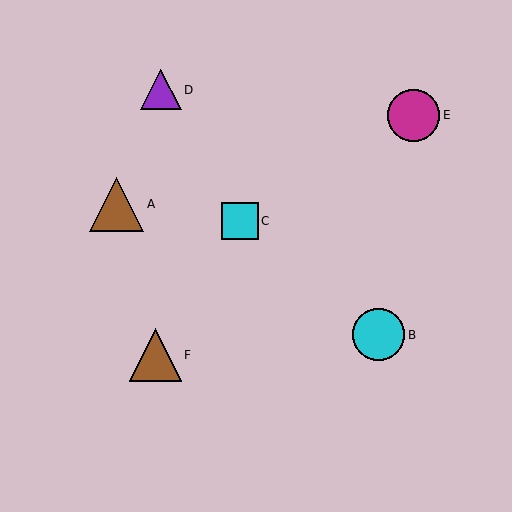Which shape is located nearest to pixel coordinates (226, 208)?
The cyan square (labeled C) at (240, 221) is nearest to that location.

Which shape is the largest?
The brown triangle (labeled A) is the largest.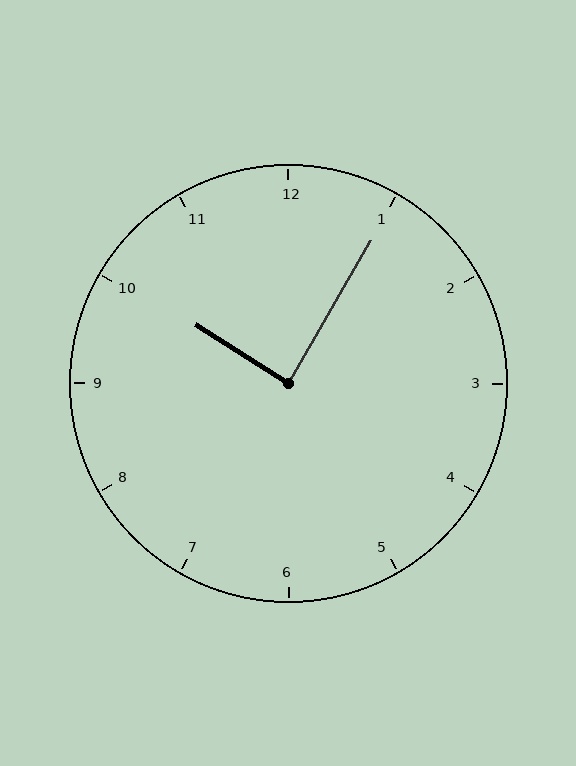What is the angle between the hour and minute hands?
Approximately 88 degrees.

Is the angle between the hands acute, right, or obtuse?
It is right.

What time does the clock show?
10:05.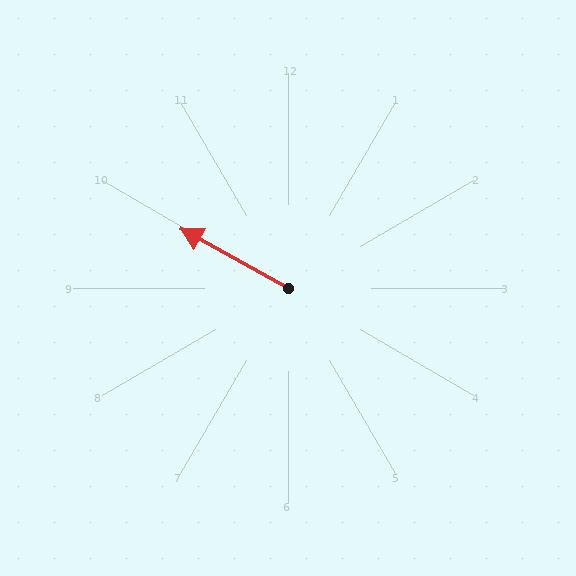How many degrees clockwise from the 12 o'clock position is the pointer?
Approximately 299 degrees.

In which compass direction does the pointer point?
Northwest.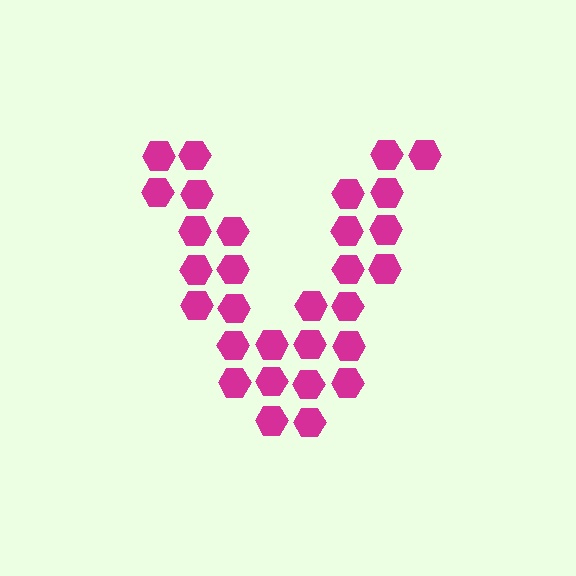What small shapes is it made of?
It is made of small hexagons.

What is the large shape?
The large shape is the letter V.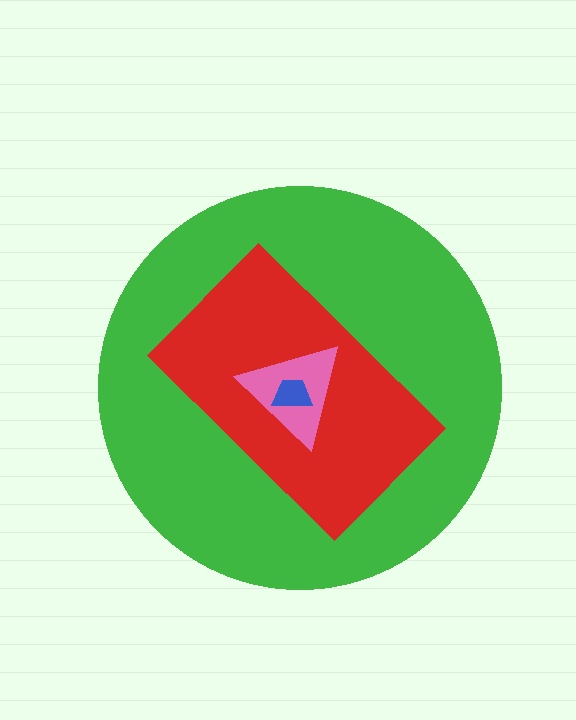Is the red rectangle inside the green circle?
Yes.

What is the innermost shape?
The blue trapezoid.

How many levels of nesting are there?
4.